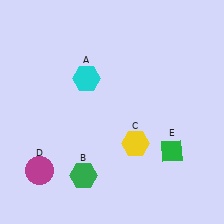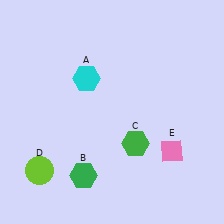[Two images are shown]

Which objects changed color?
C changed from yellow to green. D changed from magenta to lime. E changed from green to pink.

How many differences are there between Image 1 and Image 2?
There are 3 differences between the two images.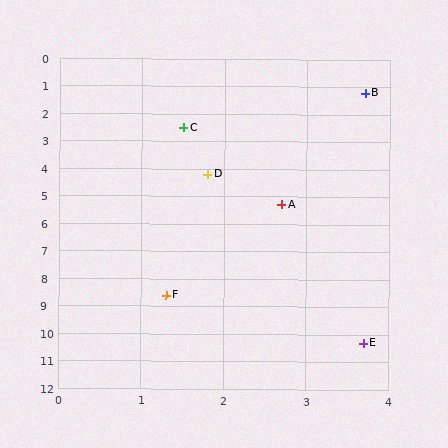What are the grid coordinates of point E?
Point E is at approximately (3.7, 10.3).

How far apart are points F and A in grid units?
Points F and A are about 3.6 grid units apart.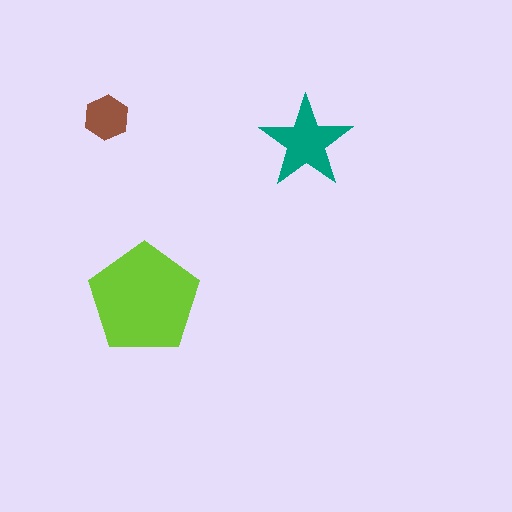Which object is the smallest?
The brown hexagon.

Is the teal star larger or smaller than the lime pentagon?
Smaller.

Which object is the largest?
The lime pentagon.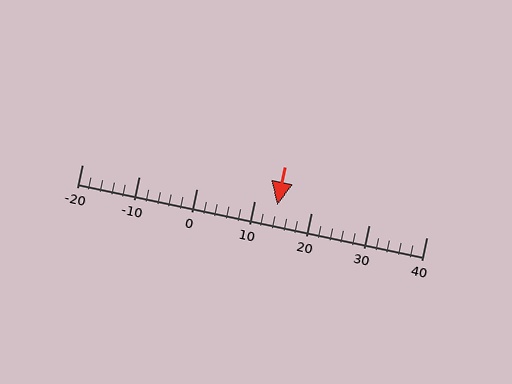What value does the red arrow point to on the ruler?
The red arrow points to approximately 14.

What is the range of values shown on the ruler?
The ruler shows values from -20 to 40.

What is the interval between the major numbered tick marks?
The major tick marks are spaced 10 units apart.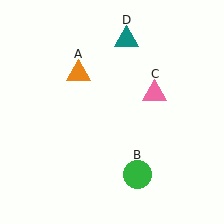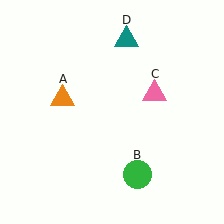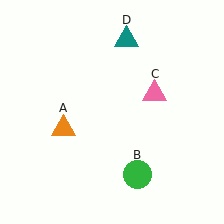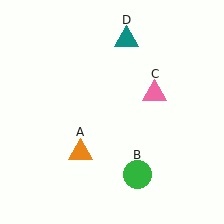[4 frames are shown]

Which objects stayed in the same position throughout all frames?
Green circle (object B) and pink triangle (object C) and teal triangle (object D) remained stationary.